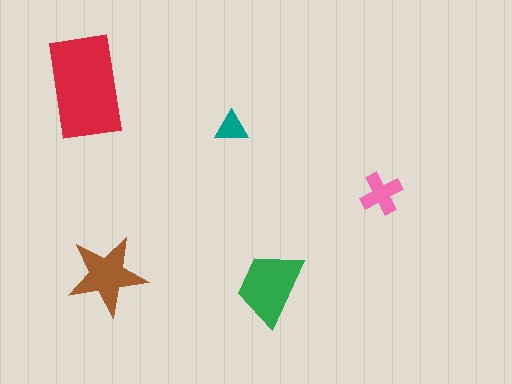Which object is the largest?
The red rectangle.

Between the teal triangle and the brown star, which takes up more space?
The brown star.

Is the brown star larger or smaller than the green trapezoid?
Smaller.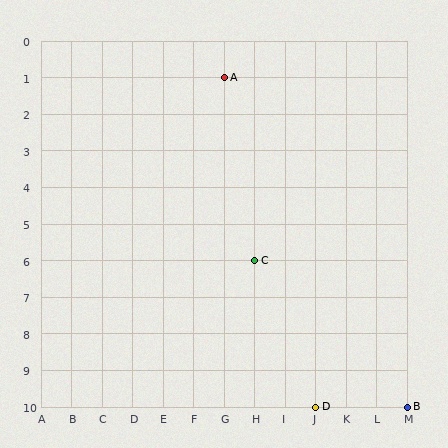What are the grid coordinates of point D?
Point D is at grid coordinates (J, 10).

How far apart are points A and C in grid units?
Points A and C are 1 column and 5 rows apart (about 5.1 grid units diagonally).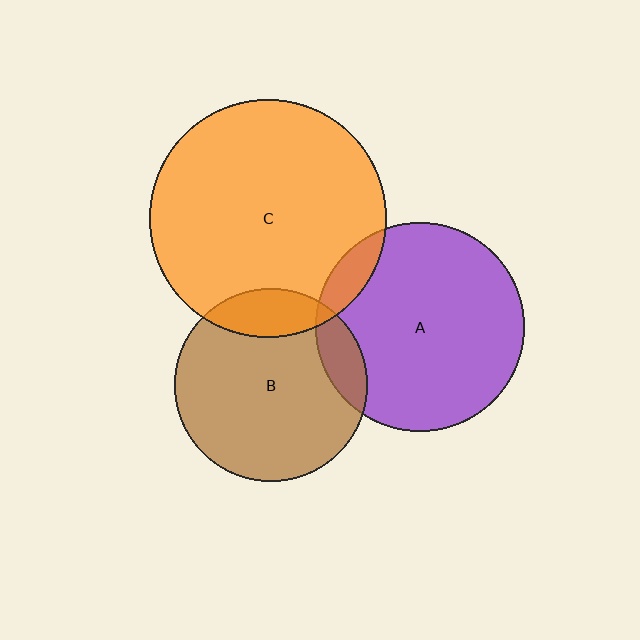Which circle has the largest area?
Circle C (orange).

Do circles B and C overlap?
Yes.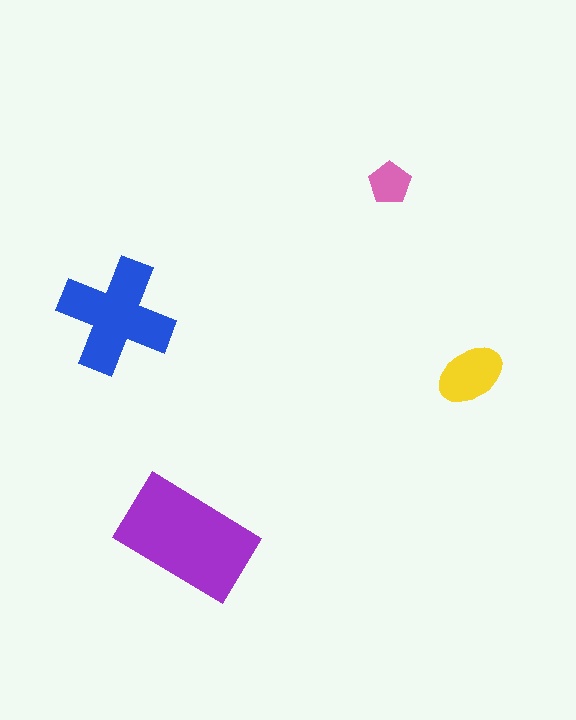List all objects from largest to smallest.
The purple rectangle, the blue cross, the yellow ellipse, the pink pentagon.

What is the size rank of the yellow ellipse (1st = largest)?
3rd.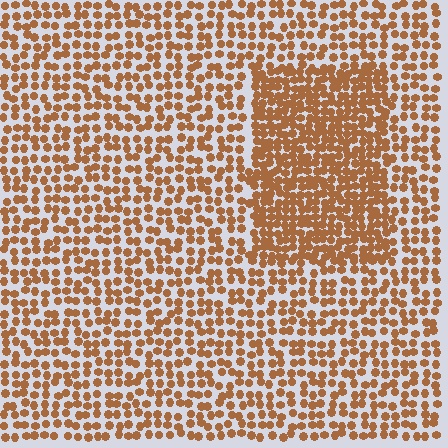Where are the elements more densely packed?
The elements are more densely packed inside the rectangle boundary.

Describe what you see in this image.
The image contains small brown elements arranged at two different densities. A rectangle-shaped region is visible where the elements are more densely packed than the surrounding area.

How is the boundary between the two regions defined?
The boundary is defined by a change in element density (approximately 1.8x ratio). All elements are the same color, size, and shape.